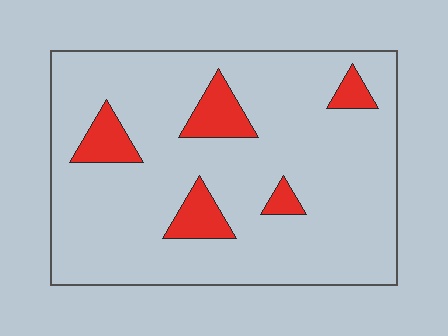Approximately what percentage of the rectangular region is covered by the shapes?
Approximately 10%.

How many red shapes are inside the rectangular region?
5.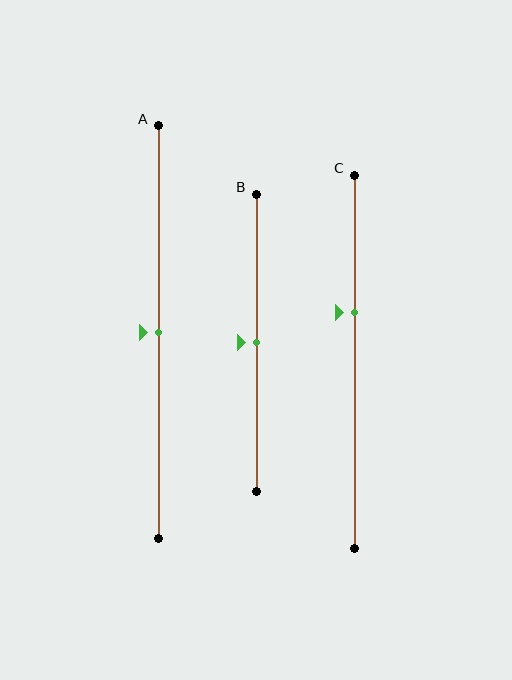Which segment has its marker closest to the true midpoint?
Segment A has its marker closest to the true midpoint.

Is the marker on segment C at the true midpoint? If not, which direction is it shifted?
No, the marker on segment C is shifted upward by about 13% of the segment length.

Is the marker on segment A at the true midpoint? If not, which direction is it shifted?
Yes, the marker on segment A is at the true midpoint.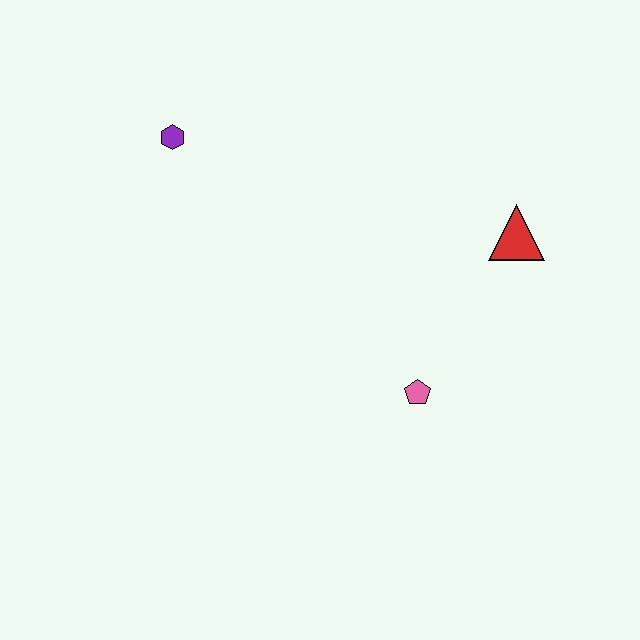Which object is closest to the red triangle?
The pink pentagon is closest to the red triangle.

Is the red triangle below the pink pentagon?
No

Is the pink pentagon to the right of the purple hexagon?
Yes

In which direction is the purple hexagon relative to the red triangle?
The purple hexagon is to the left of the red triangle.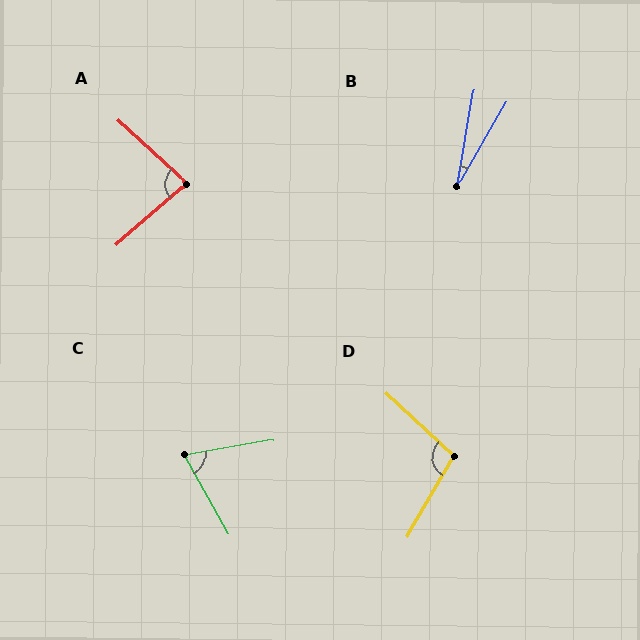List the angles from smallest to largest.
B (20°), C (71°), A (84°), D (103°).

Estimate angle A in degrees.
Approximately 84 degrees.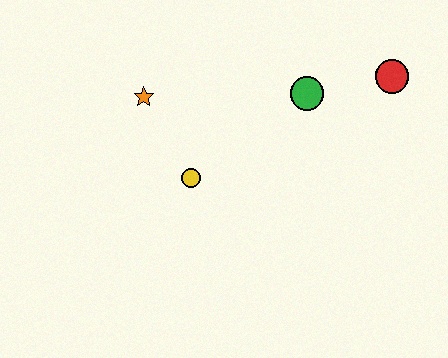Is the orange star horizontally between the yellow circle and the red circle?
No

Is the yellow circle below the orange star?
Yes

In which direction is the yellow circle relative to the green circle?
The yellow circle is to the left of the green circle.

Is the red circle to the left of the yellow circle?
No